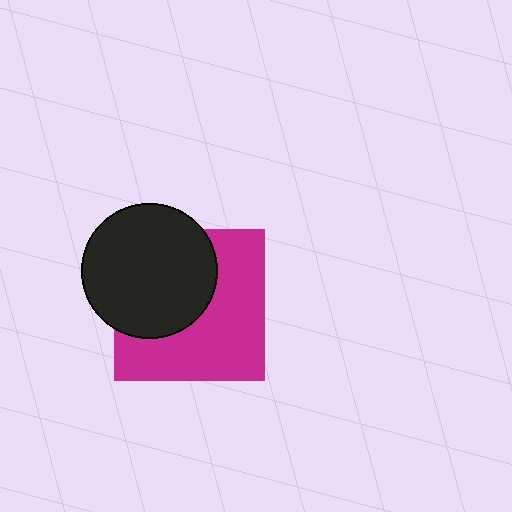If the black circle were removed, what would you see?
You would see the complete magenta square.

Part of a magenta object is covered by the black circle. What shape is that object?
It is a square.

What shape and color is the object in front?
The object in front is a black circle.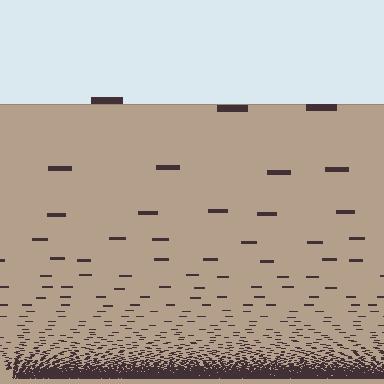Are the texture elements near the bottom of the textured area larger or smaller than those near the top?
Smaller. The gradient is inverted — elements near the bottom are smaller and denser.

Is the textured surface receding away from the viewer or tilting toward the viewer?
The surface appears to tilt toward the viewer. Texture elements get larger and sparser toward the top.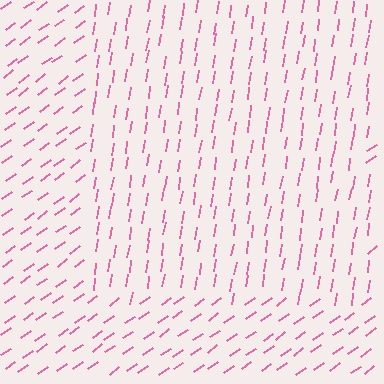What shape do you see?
I see a rectangle.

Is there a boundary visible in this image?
Yes, there is a texture boundary formed by a change in line orientation.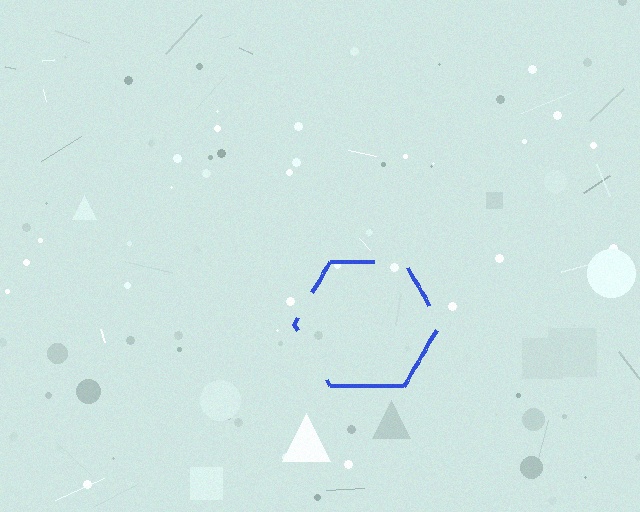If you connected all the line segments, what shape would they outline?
They would outline a hexagon.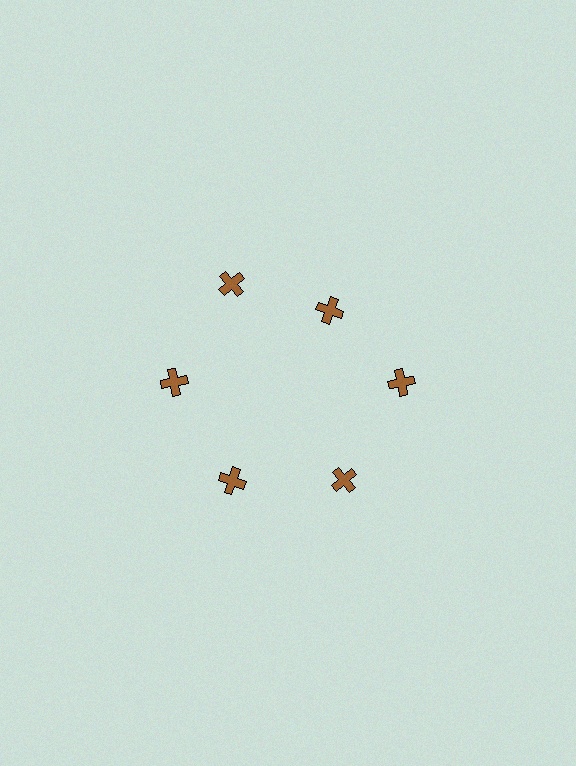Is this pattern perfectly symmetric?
No. The 6 brown crosses are arranged in a ring, but one element near the 1 o'clock position is pulled inward toward the center, breaking the 6-fold rotational symmetry.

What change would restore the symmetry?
The symmetry would be restored by moving it outward, back onto the ring so that all 6 crosses sit at equal angles and equal distance from the center.